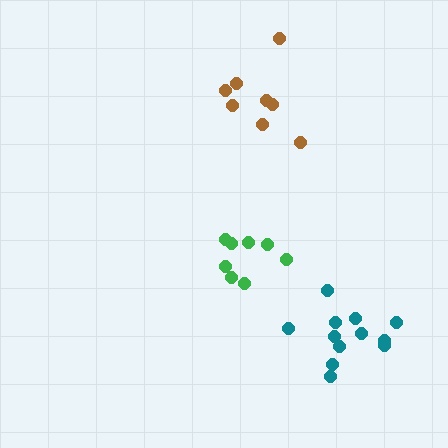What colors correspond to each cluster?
The clusters are colored: teal, brown, green.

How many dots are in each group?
Group 1: 12 dots, Group 2: 8 dots, Group 3: 8 dots (28 total).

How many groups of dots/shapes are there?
There are 3 groups.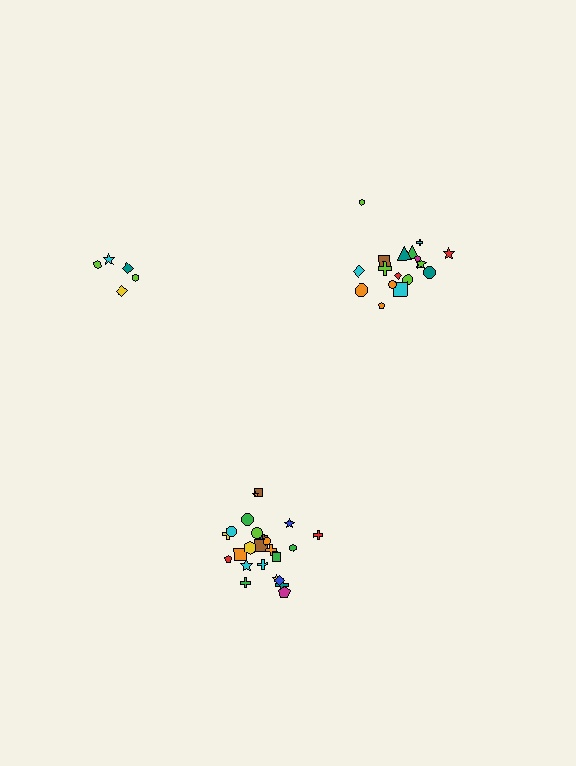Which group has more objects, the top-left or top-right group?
The top-right group.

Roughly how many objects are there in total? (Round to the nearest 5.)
Roughly 50 objects in total.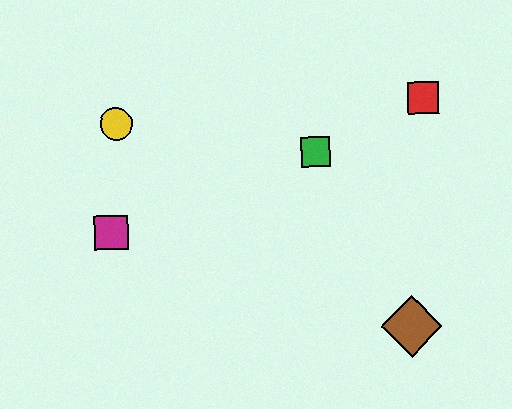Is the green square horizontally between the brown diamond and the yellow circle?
Yes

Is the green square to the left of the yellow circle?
No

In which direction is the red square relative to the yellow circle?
The red square is to the right of the yellow circle.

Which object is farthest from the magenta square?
The red square is farthest from the magenta square.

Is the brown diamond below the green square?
Yes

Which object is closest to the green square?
The red square is closest to the green square.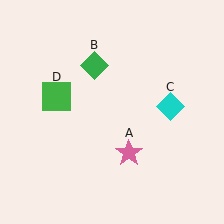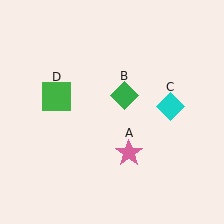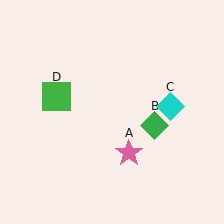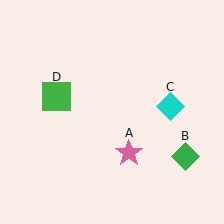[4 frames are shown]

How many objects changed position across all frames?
1 object changed position: green diamond (object B).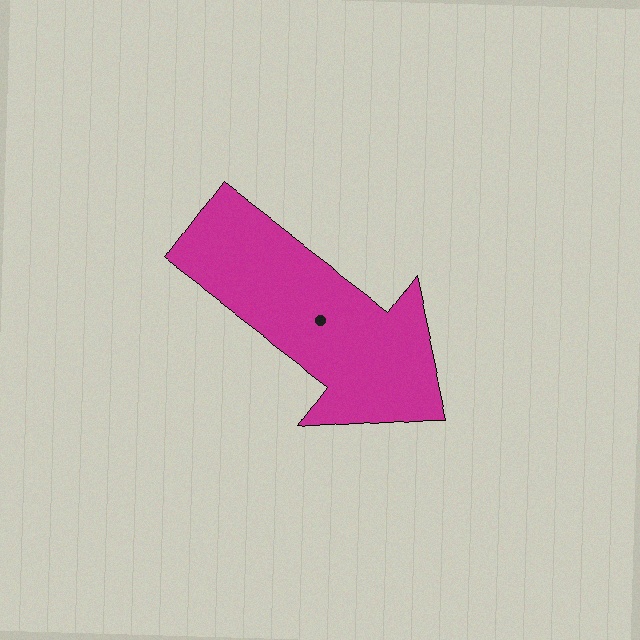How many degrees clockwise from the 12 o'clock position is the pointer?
Approximately 127 degrees.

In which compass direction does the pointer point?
Southeast.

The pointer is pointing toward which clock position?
Roughly 4 o'clock.